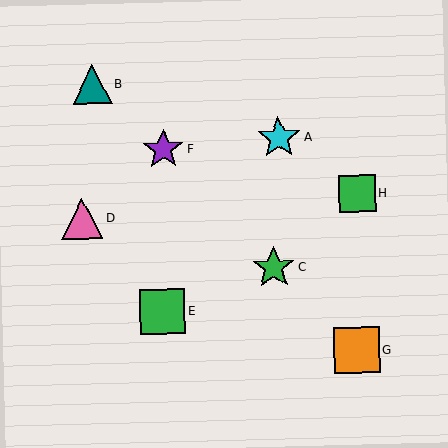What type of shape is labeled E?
Shape E is a green square.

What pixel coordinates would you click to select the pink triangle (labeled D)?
Click at (82, 218) to select the pink triangle D.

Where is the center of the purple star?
The center of the purple star is at (163, 149).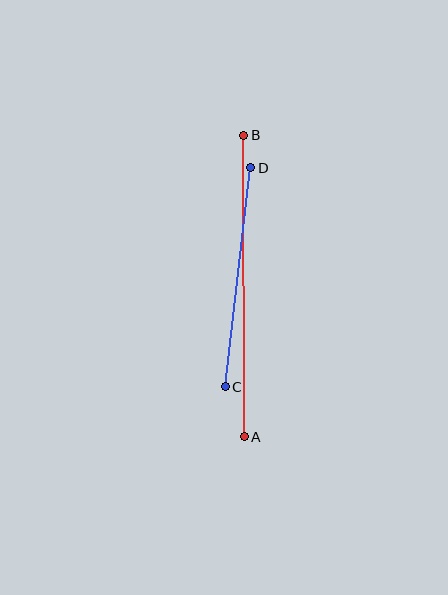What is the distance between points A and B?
The distance is approximately 301 pixels.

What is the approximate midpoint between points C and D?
The midpoint is at approximately (238, 277) pixels.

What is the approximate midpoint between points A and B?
The midpoint is at approximately (244, 286) pixels.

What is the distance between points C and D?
The distance is approximately 220 pixels.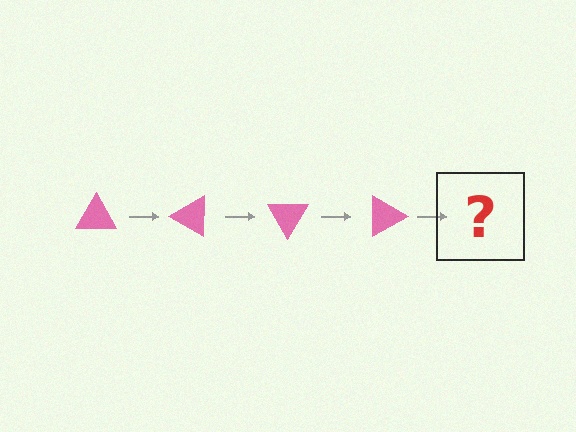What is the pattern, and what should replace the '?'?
The pattern is that the triangle rotates 30 degrees each step. The '?' should be a pink triangle rotated 120 degrees.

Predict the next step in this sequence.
The next step is a pink triangle rotated 120 degrees.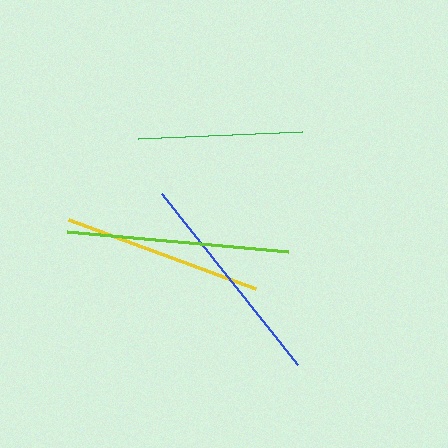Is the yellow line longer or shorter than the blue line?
The blue line is longer than the yellow line.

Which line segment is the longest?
The lime line is the longest at approximately 222 pixels.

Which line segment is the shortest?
The green line is the shortest at approximately 164 pixels.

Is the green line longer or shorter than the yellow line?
The yellow line is longer than the green line.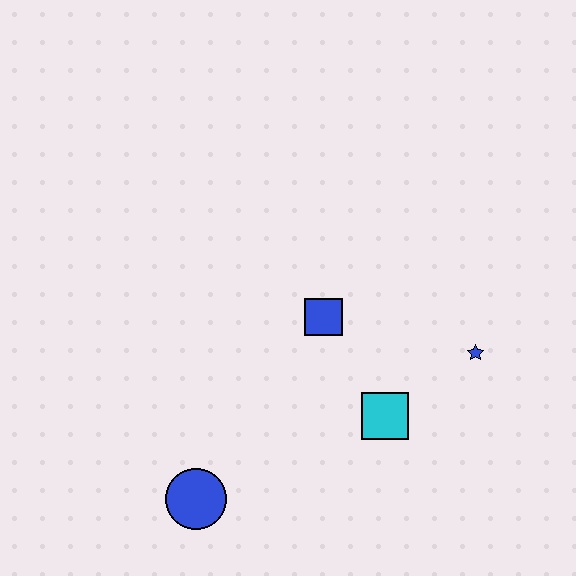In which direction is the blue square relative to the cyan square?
The blue square is above the cyan square.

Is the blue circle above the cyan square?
No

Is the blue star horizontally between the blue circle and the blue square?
No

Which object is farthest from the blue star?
The blue circle is farthest from the blue star.